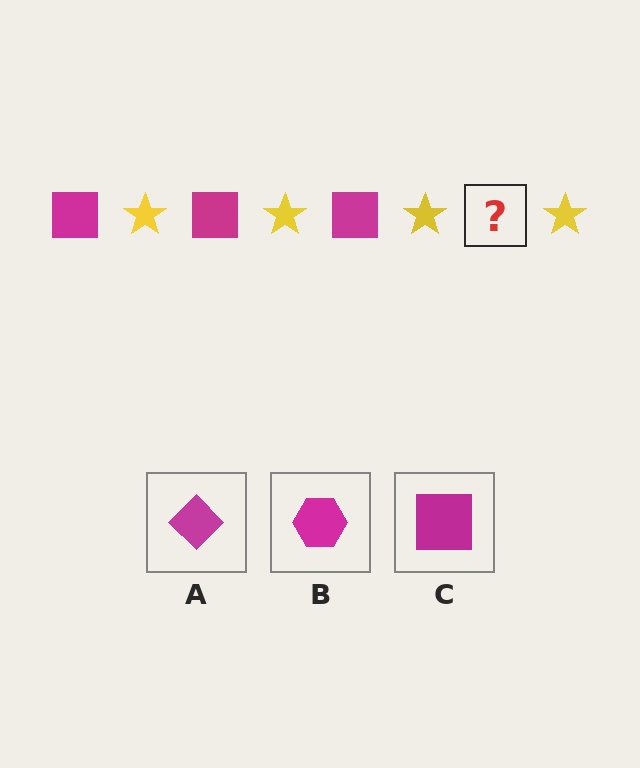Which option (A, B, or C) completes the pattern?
C.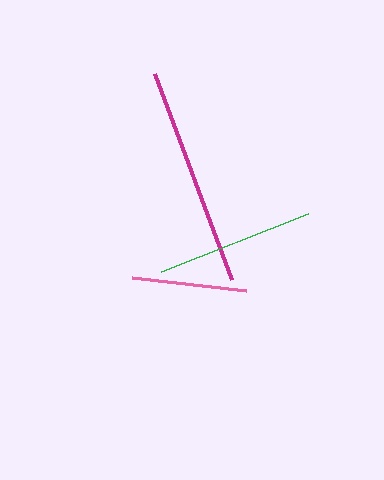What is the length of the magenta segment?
The magenta segment is approximately 220 pixels long.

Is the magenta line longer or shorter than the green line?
The magenta line is longer than the green line.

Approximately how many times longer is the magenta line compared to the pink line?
The magenta line is approximately 1.9 times the length of the pink line.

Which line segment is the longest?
The magenta line is the longest at approximately 220 pixels.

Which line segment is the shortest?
The pink line is the shortest at approximately 115 pixels.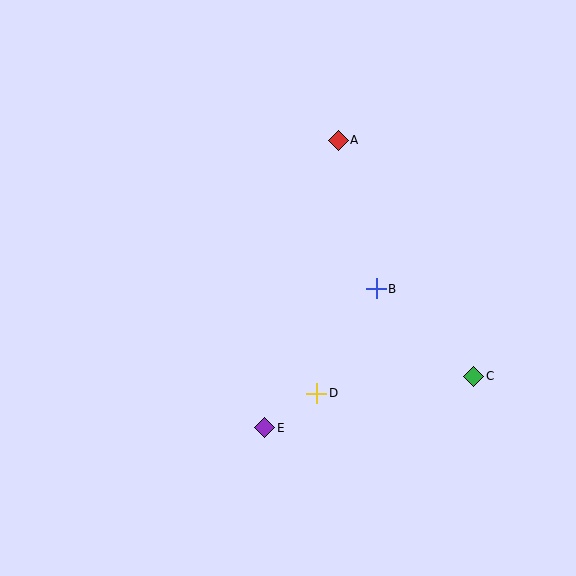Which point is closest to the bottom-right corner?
Point C is closest to the bottom-right corner.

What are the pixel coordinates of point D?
Point D is at (317, 393).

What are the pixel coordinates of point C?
Point C is at (474, 376).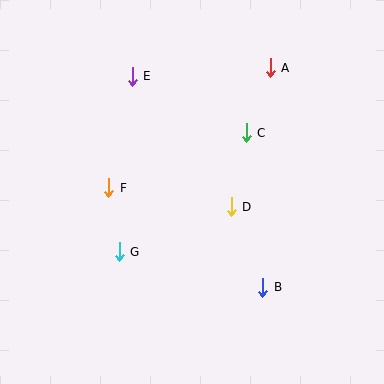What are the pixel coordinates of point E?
Point E is at (132, 76).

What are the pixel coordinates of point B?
Point B is at (263, 287).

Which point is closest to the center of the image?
Point D at (231, 207) is closest to the center.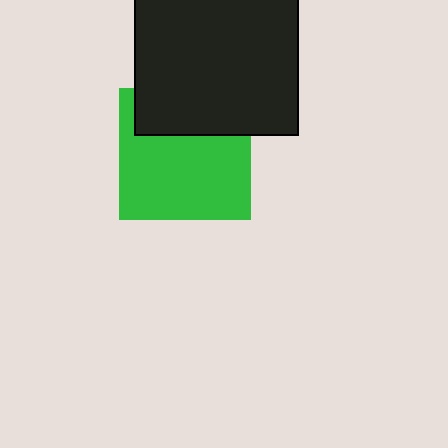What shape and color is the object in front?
The object in front is a black square.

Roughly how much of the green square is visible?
Most of it is visible (roughly 67%).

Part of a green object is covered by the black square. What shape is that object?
It is a square.